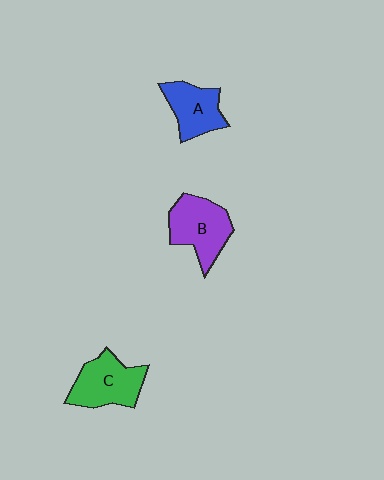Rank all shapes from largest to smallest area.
From largest to smallest: B (purple), C (green), A (blue).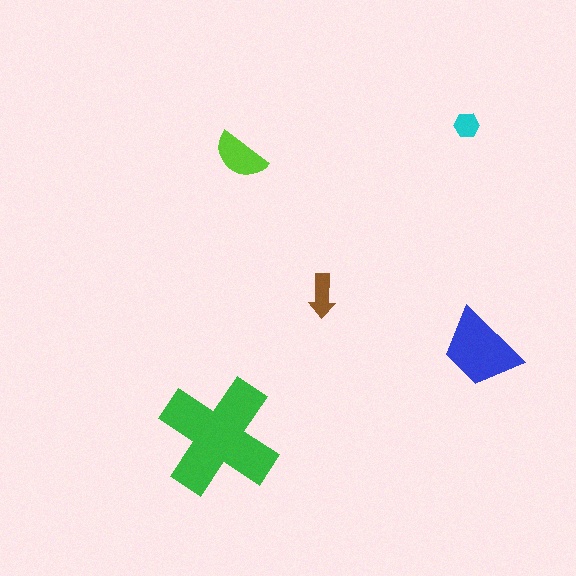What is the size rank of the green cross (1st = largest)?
1st.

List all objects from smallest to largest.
The cyan hexagon, the brown arrow, the lime semicircle, the blue trapezoid, the green cross.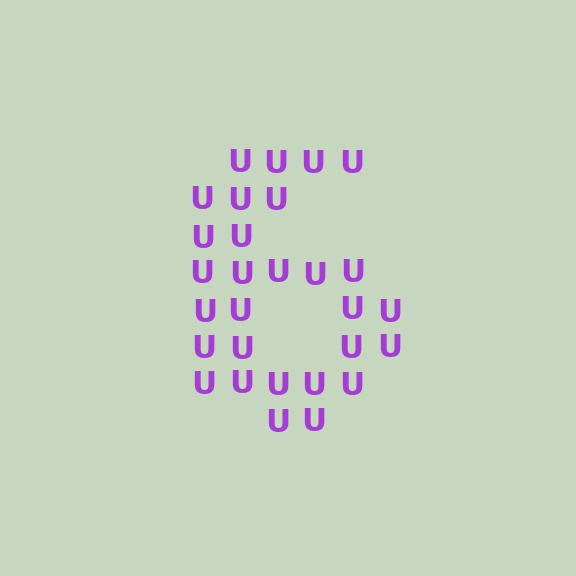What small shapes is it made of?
It is made of small letter U's.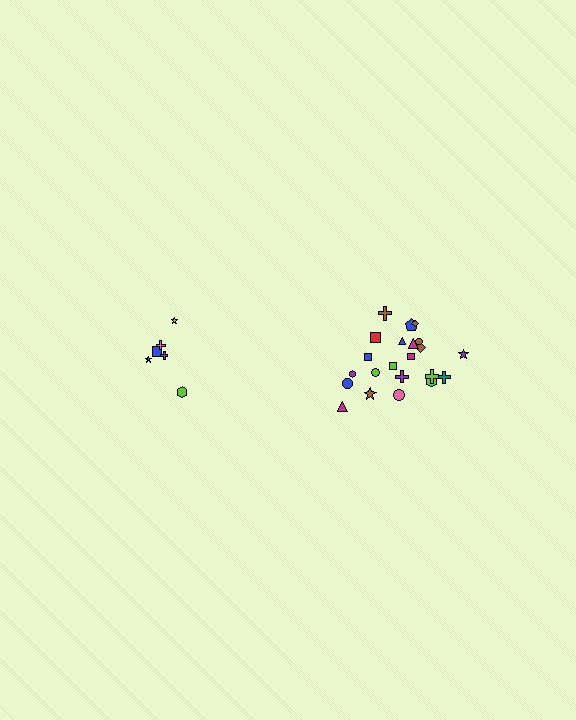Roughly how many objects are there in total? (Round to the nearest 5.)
Roughly 30 objects in total.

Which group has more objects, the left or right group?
The right group.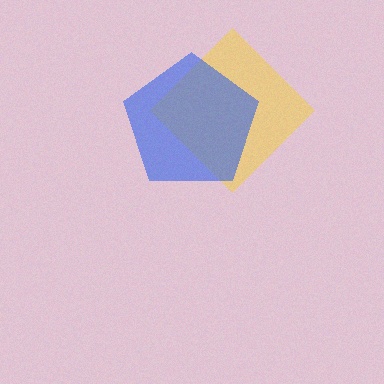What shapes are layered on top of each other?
The layered shapes are: a yellow diamond, a blue pentagon.